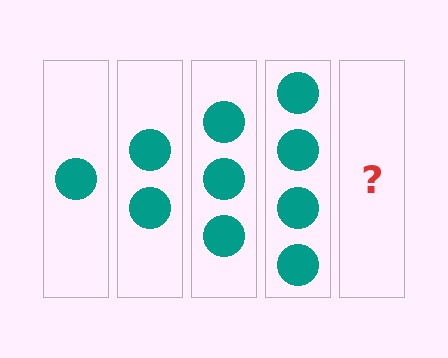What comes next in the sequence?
The next element should be 5 circles.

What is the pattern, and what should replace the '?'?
The pattern is that each step adds one more circle. The '?' should be 5 circles.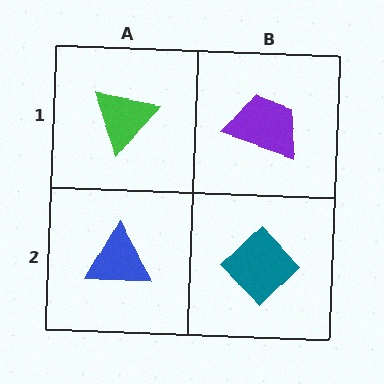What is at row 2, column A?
A blue triangle.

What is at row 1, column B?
A purple trapezoid.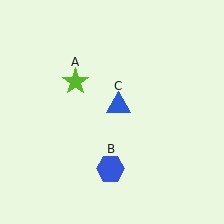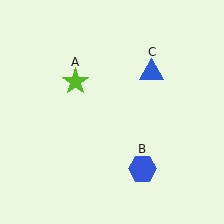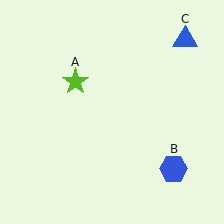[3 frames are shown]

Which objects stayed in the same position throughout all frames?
Lime star (object A) remained stationary.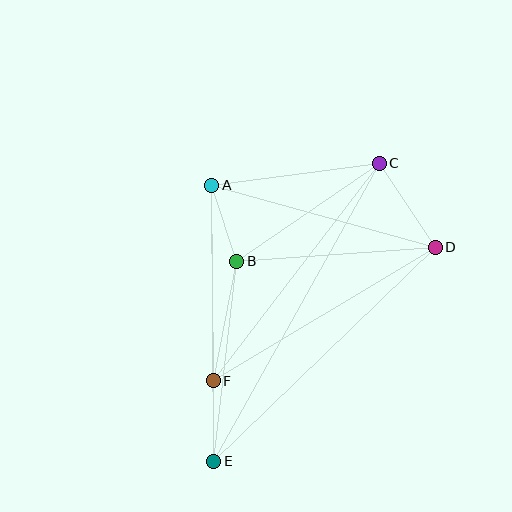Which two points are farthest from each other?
Points C and E are farthest from each other.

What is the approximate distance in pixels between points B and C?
The distance between B and C is approximately 173 pixels.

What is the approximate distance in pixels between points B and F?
The distance between B and F is approximately 122 pixels.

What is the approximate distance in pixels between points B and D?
The distance between B and D is approximately 199 pixels.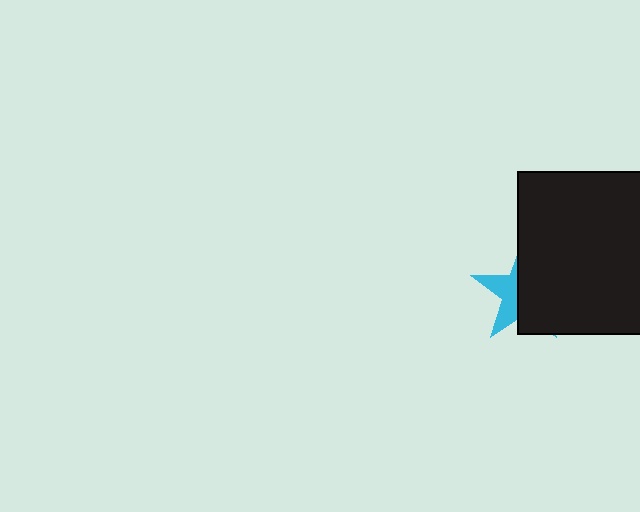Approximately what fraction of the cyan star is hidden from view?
Roughly 62% of the cyan star is hidden behind the black square.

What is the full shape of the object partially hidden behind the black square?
The partially hidden object is a cyan star.